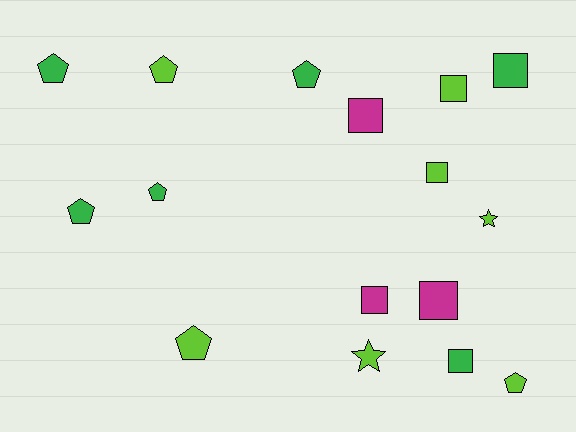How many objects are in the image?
There are 16 objects.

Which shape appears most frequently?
Pentagon, with 7 objects.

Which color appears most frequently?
Lime, with 7 objects.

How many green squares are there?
There are 2 green squares.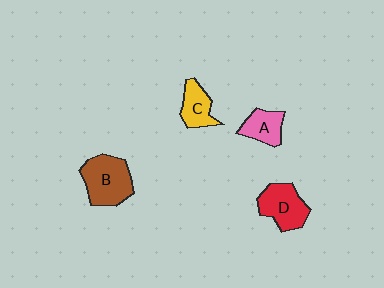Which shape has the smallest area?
Shape A (pink).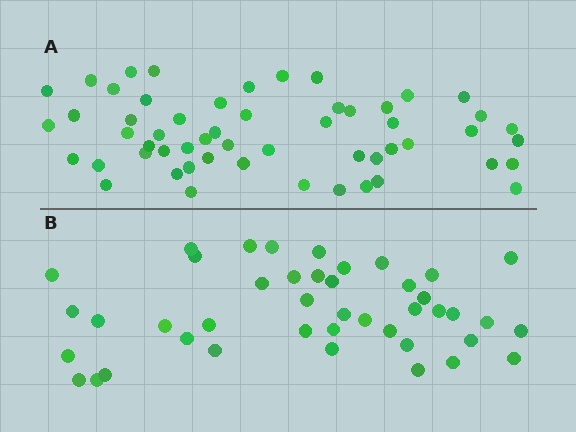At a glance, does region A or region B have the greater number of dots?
Region A (the top region) has more dots.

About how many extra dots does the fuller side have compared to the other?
Region A has roughly 12 or so more dots than region B.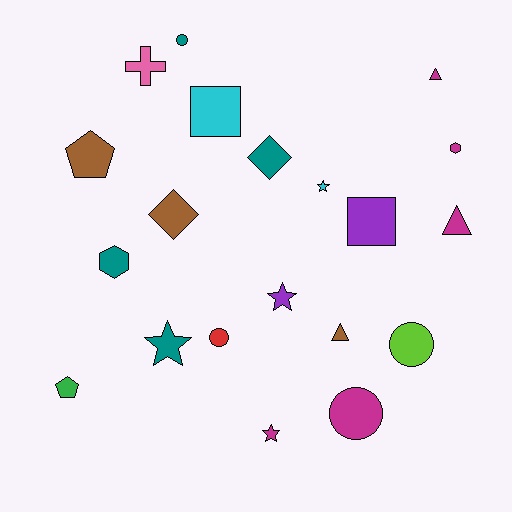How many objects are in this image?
There are 20 objects.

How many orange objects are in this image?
There are no orange objects.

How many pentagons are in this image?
There are 2 pentagons.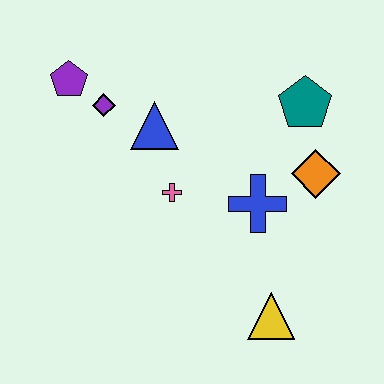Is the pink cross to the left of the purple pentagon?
No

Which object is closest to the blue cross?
The orange diamond is closest to the blue cross.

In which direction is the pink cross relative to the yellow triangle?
The pink cross is above the yellow triangle.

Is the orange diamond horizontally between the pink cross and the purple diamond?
No